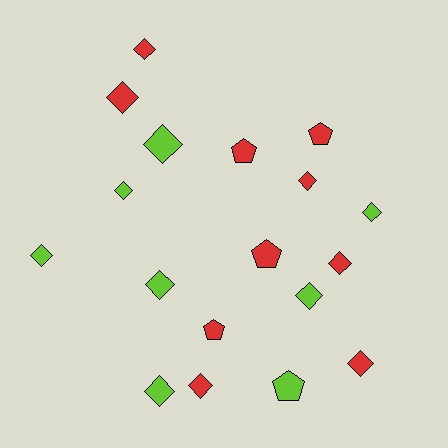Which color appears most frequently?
Red, with 10 objects.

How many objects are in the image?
There are 18 objects.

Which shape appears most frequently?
Diamond, with 13 objects.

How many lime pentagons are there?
There is 1 lime pentagon.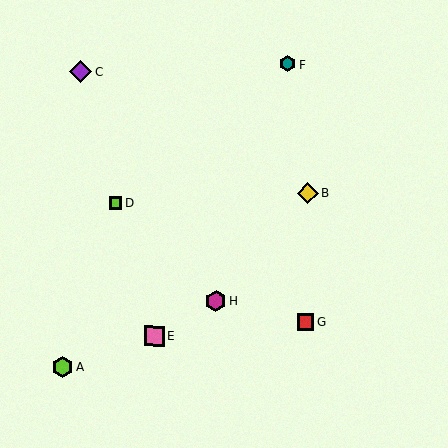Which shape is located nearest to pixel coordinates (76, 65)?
The purple diamond (labeled C) at (81, 72) is nearest to that location.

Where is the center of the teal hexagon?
The center of the teal hexagon is at (288, 64).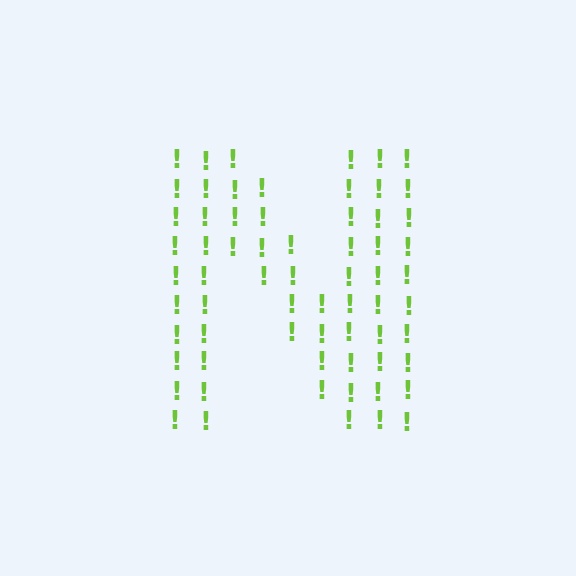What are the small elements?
The small elements are exclamation marks.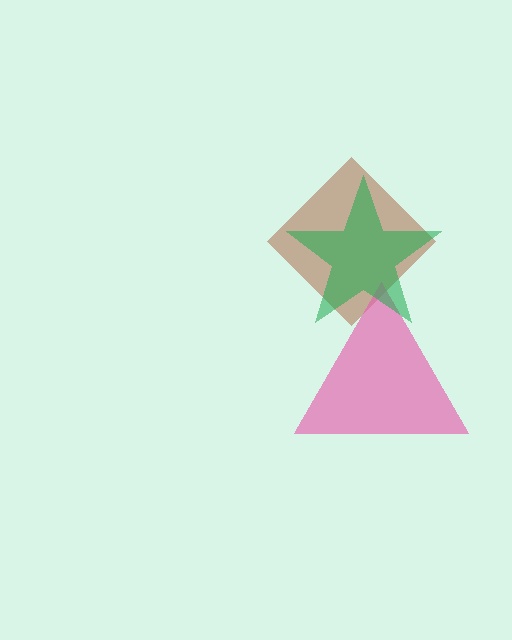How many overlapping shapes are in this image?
There are 3 overlapping shapes in the image.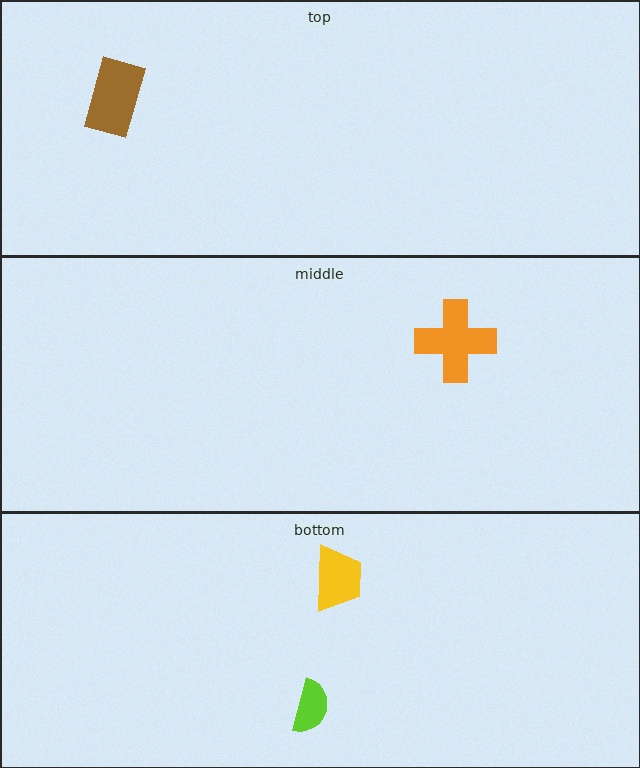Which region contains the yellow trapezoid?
The bottom region.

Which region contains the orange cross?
The middle region.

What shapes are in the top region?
The brown rectangle.